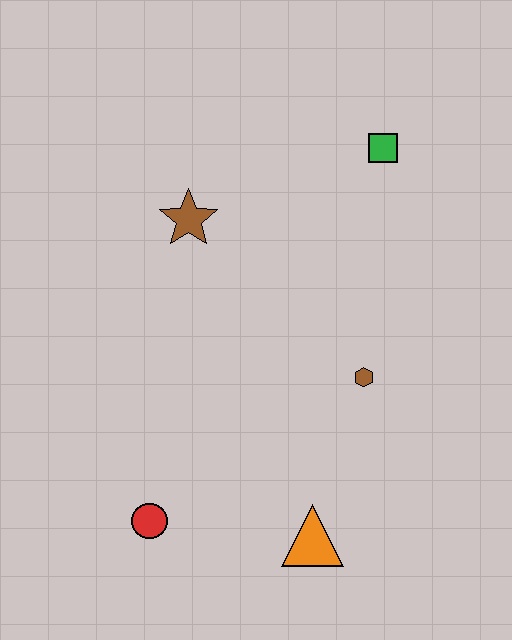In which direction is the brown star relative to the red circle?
The brown star is above the red circle.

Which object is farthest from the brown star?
The orange triangle is farthest from the brown star.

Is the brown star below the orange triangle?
No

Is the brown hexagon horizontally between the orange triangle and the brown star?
No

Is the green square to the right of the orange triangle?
Yes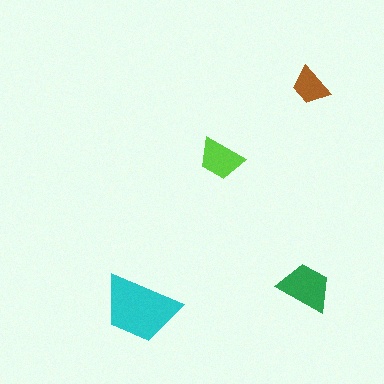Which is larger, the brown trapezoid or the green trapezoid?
The green one.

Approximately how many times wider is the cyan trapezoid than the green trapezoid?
About 1.5 times wider.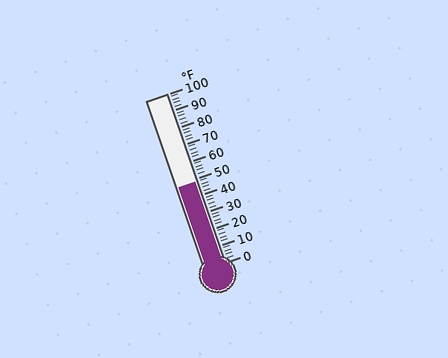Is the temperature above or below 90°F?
The temperature is below 90°F.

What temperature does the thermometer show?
The thermometer shows approximately 48°F.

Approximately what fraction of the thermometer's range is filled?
The thermometer is filled to approximately 50% of its range.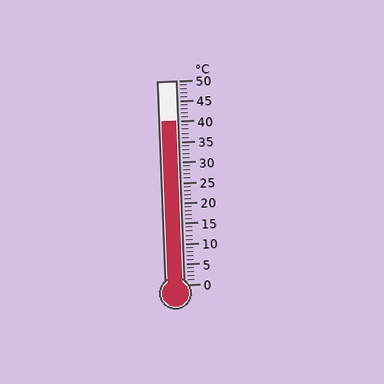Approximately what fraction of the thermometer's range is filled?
The thermometer is filled to approximately 80% of its range.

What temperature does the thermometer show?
The thermometer shows approximately 40°C.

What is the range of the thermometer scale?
The thermometer scale ranges from 0°C to 50°C.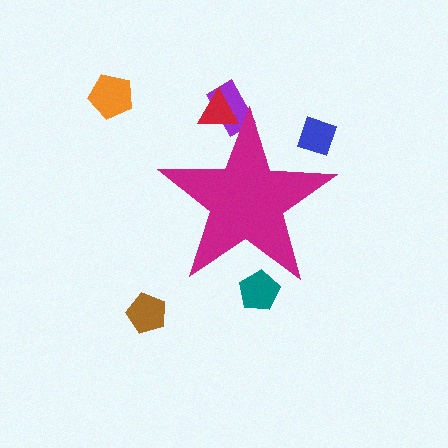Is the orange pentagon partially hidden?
No, the orange pentagon is fully visible.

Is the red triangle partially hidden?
Yes, the red triangle is partially hidden behind the magenta star.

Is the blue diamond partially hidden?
Yes, the blue diamond is partially hidden behind the magenta star.